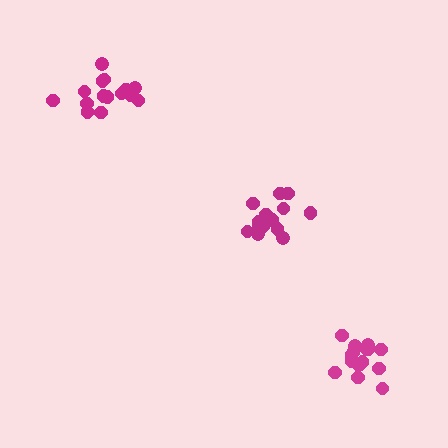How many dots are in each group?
Group 1: 15 dots, Group 2: 15 dots, Group 3: 15 dots (45 total).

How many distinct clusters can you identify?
There are 3 distinct clusters.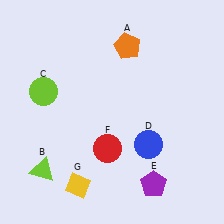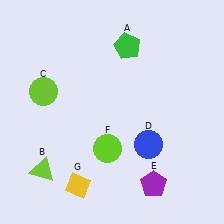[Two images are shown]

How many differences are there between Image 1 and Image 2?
There are 2 differences between the two images.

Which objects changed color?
A changed from orange to green. F changed from red to lime.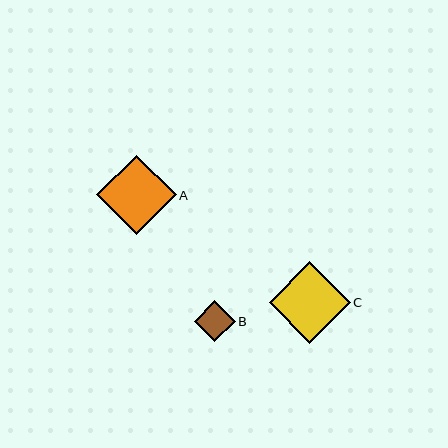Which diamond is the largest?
Diamond C is the largest with a size of approximately 81 pixels.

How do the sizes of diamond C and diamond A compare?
Diamond C and diamond A are approximately the same size.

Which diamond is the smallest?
Diamond B is the smallest with a size of approximately 41 pixels.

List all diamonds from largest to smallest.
From largest to smallest: C, A, B.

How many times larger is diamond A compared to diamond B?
Diamond A is approximately 1.9 times the size of diamond B.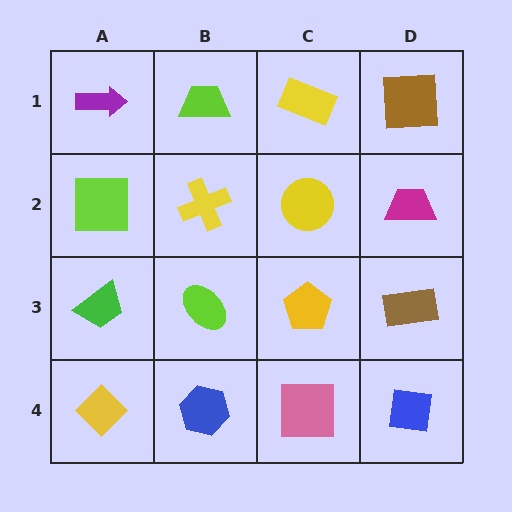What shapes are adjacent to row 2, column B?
A lime trapezoid (row 1, column B), a lime ellipse (row 3, column B), a lime square (row 2, column A), a yellow circle (row 2, column C).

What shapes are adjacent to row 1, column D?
A magenta trapezoid (row 2, column D), a yellow rectangle (row 1, column C).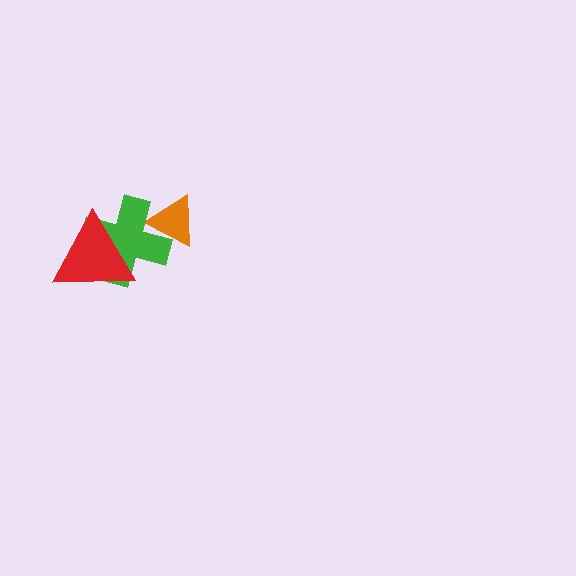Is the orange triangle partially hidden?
Yes, it is partially covered by another shape.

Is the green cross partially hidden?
Yes, it is partially covered by another shape.